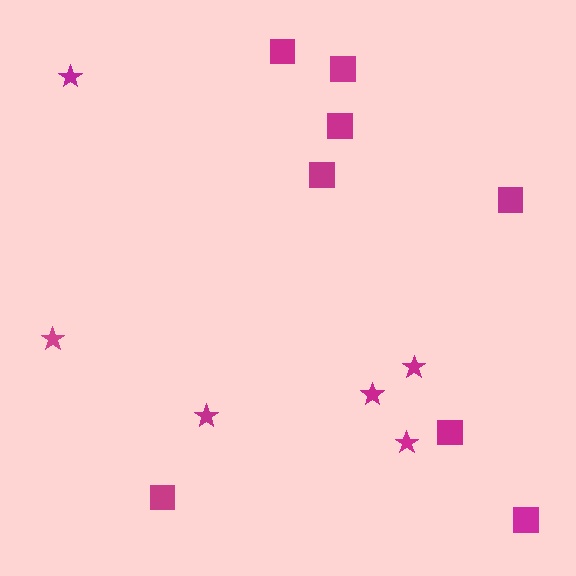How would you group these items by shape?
There are 2 groups: one group of stars (6) and one group of squares (8).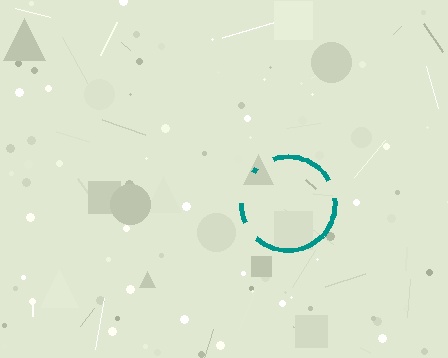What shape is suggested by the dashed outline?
The dashed outline suggests a circle.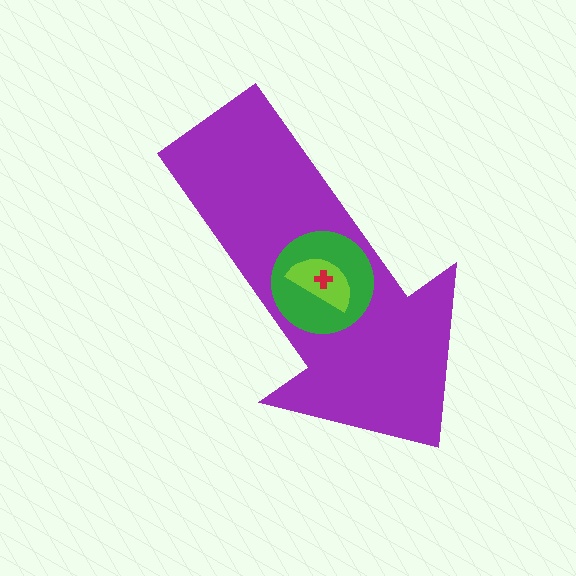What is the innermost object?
The red cross.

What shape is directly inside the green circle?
The lime semicircle.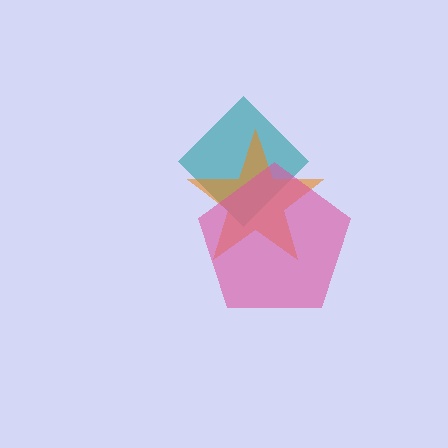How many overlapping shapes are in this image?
There are 3 overlapping shapes in the image.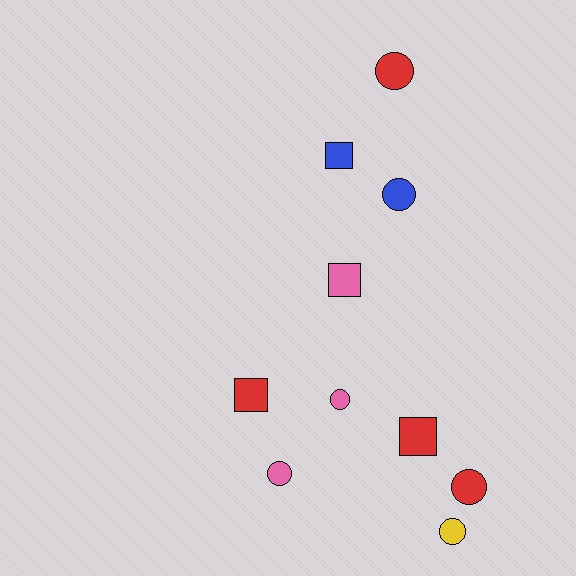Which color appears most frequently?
Red, with 4 objects.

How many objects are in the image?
There are 10 objects.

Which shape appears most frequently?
Circle, with 6 objects.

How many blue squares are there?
There is 1 blue square.